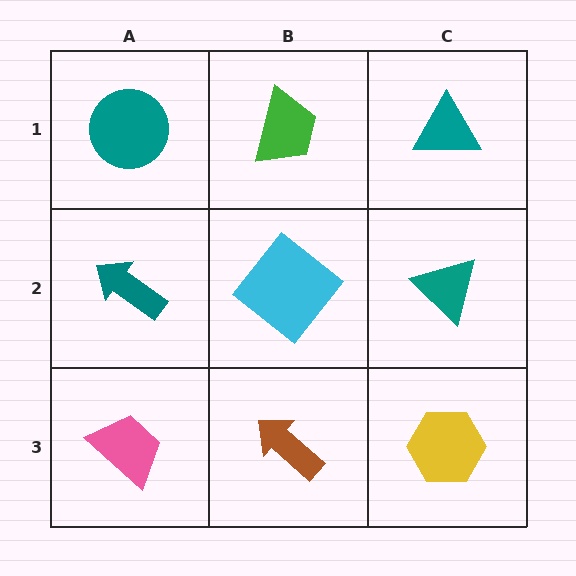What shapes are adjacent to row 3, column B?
A cyan diamond (row 2, column B), a pink trapezoid (row 3, column A), a yellow hexagon (row 3, column C).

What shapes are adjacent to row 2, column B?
A green trapezoid (row 1, column B), a brown arrow (row 3, column B), a teal arrow (row 2, column A), a teal triangle (row 2, column C).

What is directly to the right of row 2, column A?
A cyan diamond.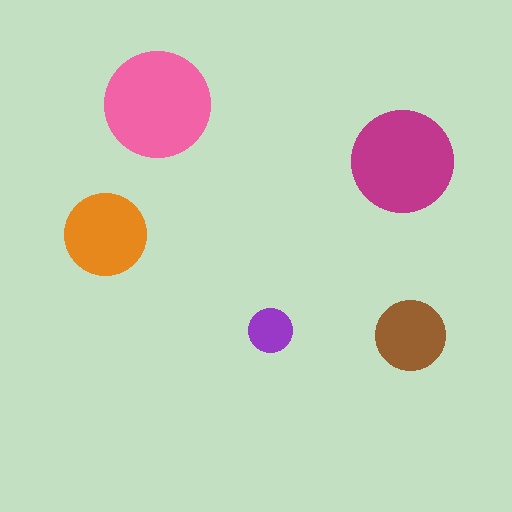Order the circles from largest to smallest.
the pink one, the magenta one, the orange one, the brown one, the purple one.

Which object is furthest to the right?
The brown circle is rightmost.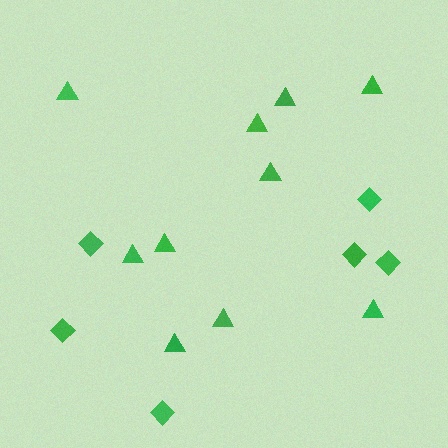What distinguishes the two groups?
There are 2 groups: one group of diamonds (6) and one group of triangles (10).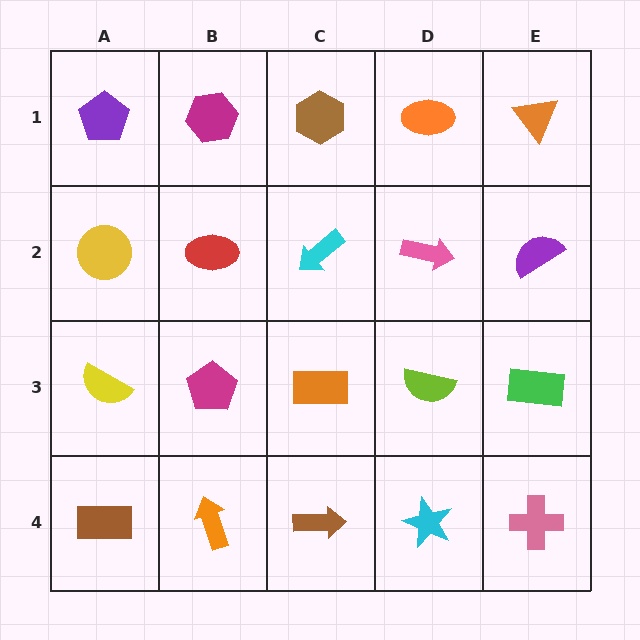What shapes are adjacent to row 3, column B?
A red ellipse (row 2, column B), an orange arrow (row 4, column B), a yellow semicircle (row 3, column A), an orange rectangle (row 3, column C).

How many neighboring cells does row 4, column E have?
2.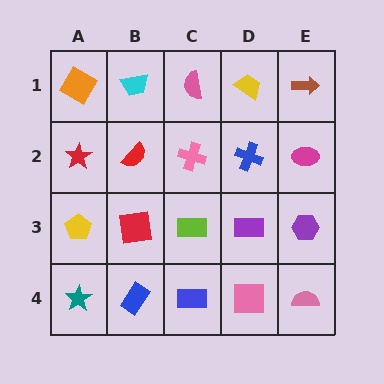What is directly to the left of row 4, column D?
A blue rectangle.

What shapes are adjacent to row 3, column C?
A pink cross (row 2, column C), a blue rectangle (row 4, column C), a red square (row 3, column B), a purple rectangle (row 3, column D).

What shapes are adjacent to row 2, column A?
An orange square (row 1, column A), a yellow pentagon (row 3, column A), a red semicircle (row 2, column B).